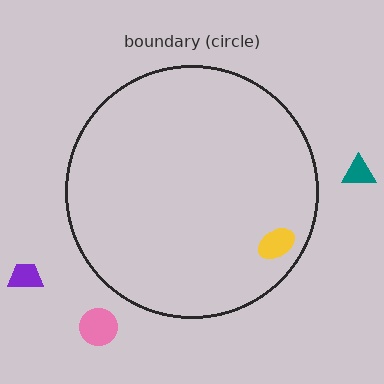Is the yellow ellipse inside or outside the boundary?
Inside.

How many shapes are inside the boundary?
1 inside, 3 outside.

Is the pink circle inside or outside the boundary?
Outside.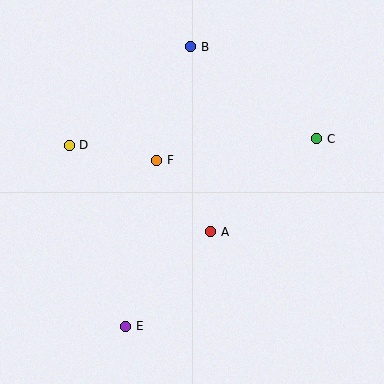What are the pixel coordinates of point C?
Point C is at (317, 139).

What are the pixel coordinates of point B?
Point B is at (191, 47).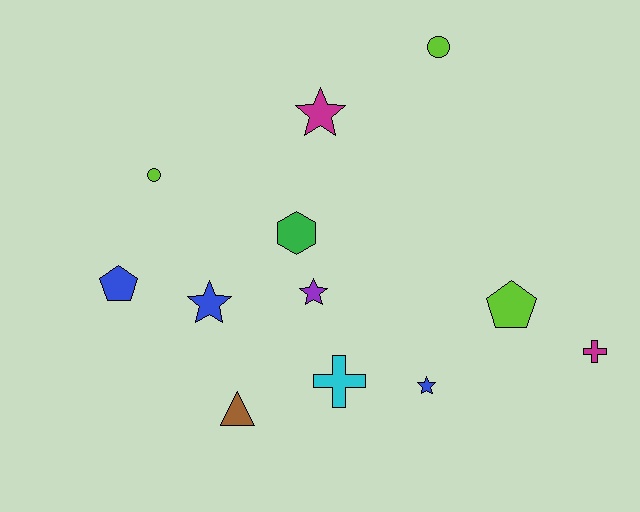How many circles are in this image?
There are 2 circles.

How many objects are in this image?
There are 12 objects.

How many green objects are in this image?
There is 1 green object.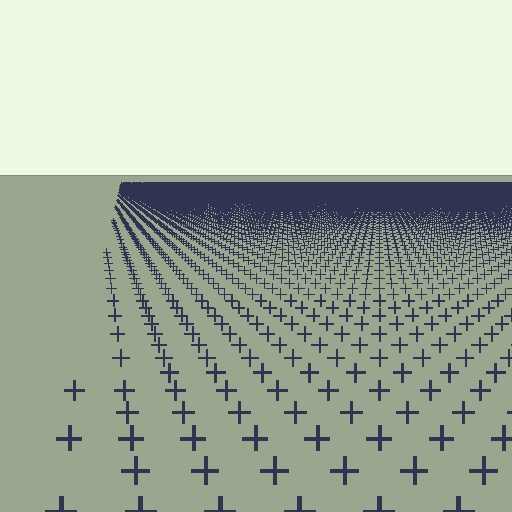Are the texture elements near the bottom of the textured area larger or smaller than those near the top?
Larger. Near the bottom, elements are closer to the viewer and appear at a bigger on-screen size.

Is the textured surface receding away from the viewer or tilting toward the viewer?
The surface is receding away from the viewer. Texture elements get smaller and denser toward the top.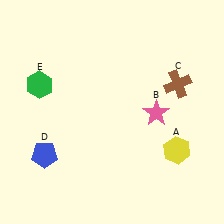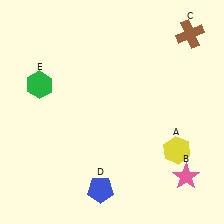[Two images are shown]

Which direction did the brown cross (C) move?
The brown cross (C) moved up.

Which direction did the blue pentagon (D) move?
The blue pentagon (D) moved right.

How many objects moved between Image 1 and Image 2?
3 objects moved between the two images.